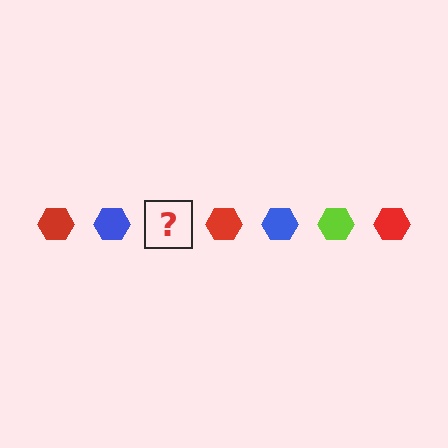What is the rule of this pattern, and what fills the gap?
The rule is that the pattern cycles through red, blue, lime hexagons. The gap should be filled with a lime hexagon.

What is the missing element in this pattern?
The missing element is a lime hexagon.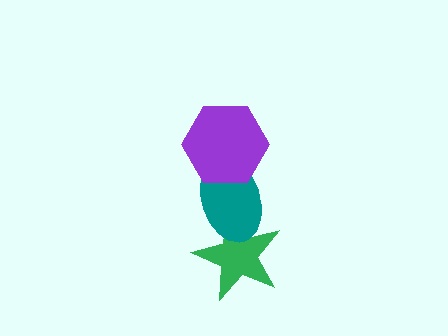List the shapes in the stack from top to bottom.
From top to bottom: the purple hexagon, the teal ellipse, the green star.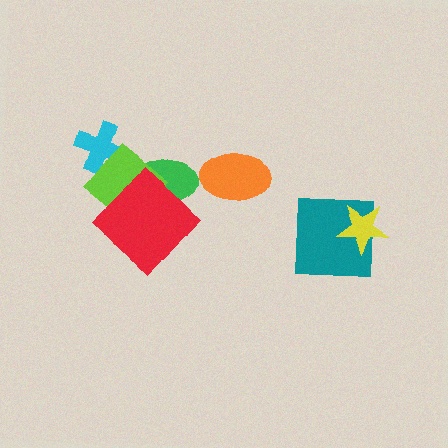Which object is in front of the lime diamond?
The red diamond is in front of the lime diamond.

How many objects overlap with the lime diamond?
3 objects overlap with the lime diamond.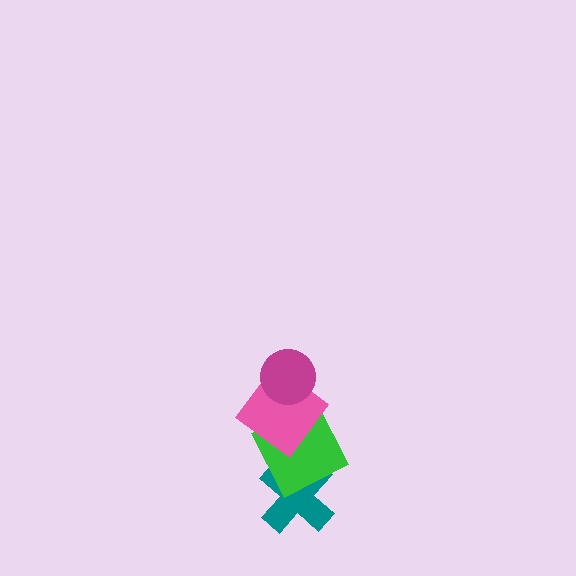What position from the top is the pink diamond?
The pink diamond is 2nd from the top.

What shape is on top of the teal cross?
The green square is on top of the teal cross.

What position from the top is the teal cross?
The teal cross is 4th from the top.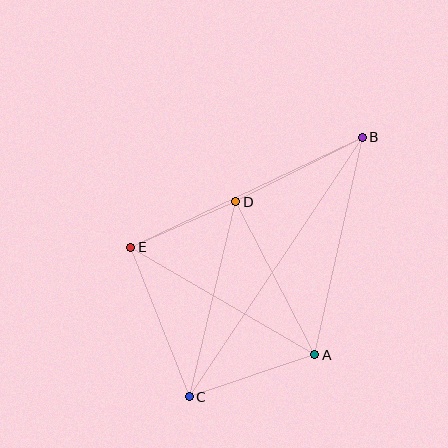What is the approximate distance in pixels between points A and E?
The distance between A and E is approximately 213 pixels.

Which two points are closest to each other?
Points D and E are closest to each other.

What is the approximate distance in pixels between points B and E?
The distance between B and E is approximately 256 pixels.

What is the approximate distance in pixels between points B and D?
The distance between B and D is approximately 142 pixels.